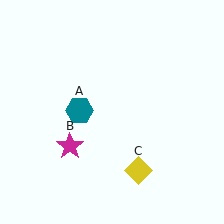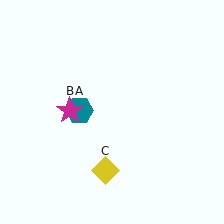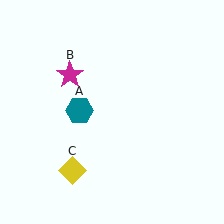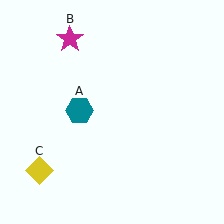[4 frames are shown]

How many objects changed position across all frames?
2 objects changed position: magenta star (object B), yellow diamond (object C).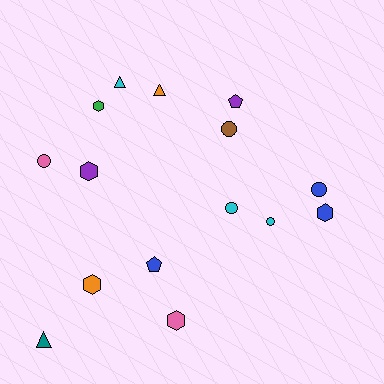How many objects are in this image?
There are 15 objects.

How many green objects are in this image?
There is 1 green object.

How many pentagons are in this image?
There are 2 pentagons.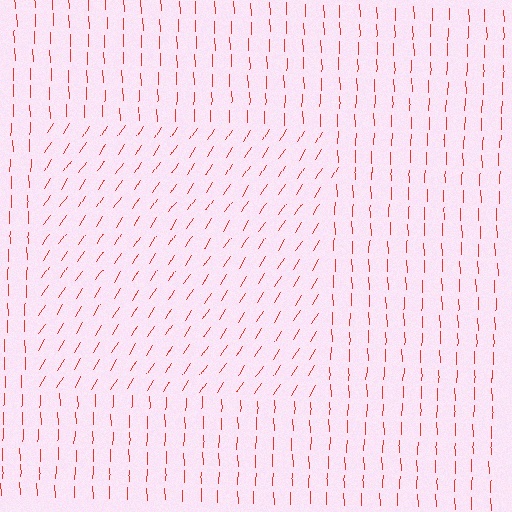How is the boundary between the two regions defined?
The boundary is defined purely by a change in line orientation (approximately 34 degrees difference). All lines are the same color and thickness.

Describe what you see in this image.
The image is filled with small red line segments. A rectangle region in the image has lines oriented differently from the surrounding lines, creating a visible texture boundary.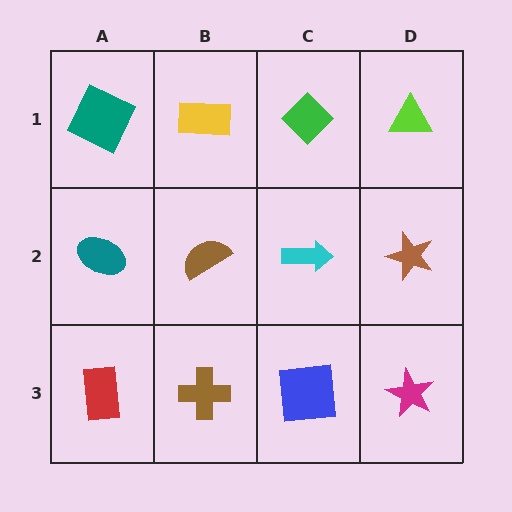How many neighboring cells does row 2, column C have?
4.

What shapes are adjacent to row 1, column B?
A brown semicircle (row 2, column B), a teal square (row 1, column A), a green diamond (row 1, column C).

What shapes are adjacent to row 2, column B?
A yellow rectangle (row 1, column B), a brown cross (row 3, column B), a teal ellipse (row 2, column A), a cyan arrow (row 2, column C).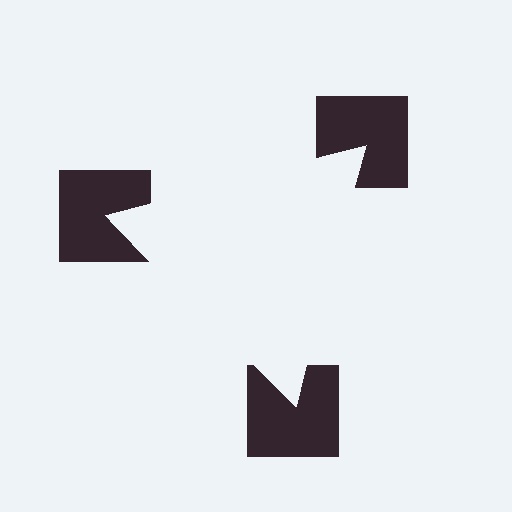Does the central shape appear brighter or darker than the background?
It typically appears slightly brighter than the background, even though no actual brightness change is drawn.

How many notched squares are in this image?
There are 3 — one at each vertex of the illusory triangle.